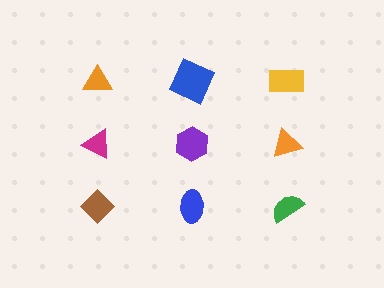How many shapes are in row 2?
3 shapes.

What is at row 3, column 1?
A brown diamond.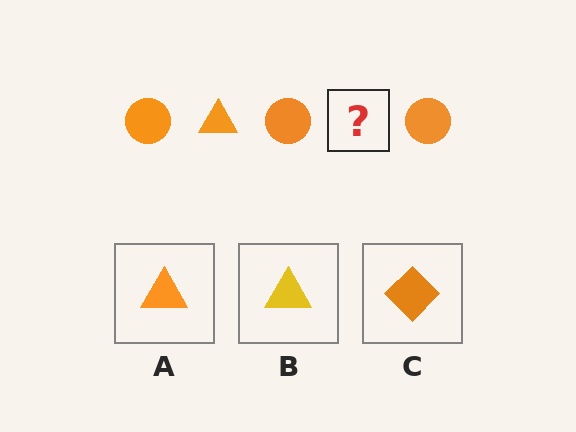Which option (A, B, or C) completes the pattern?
A.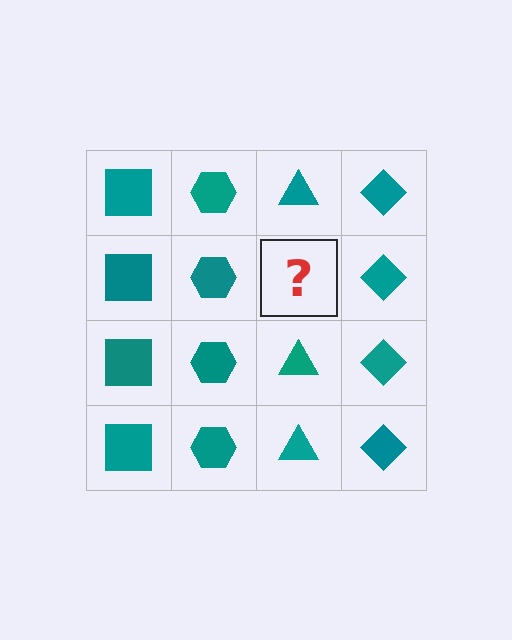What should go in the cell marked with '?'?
The missing cell should contain a teal triangle.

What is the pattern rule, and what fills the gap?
The rule is that each column has a consistent shape. The gap should be filled with a teal triangle.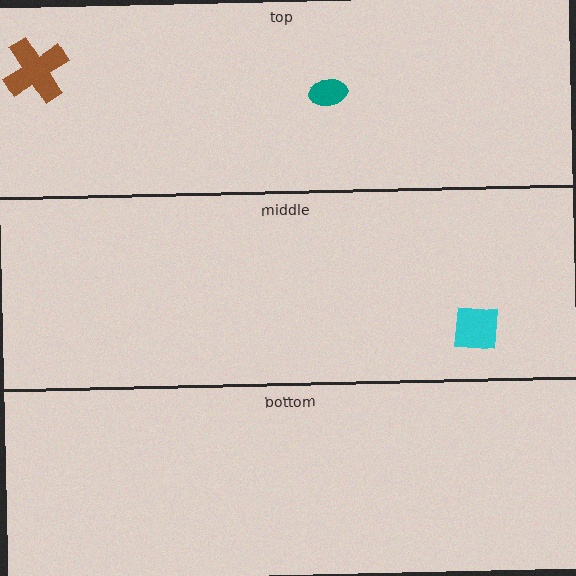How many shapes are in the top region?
2.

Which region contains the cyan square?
The middle region.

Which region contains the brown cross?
The top region.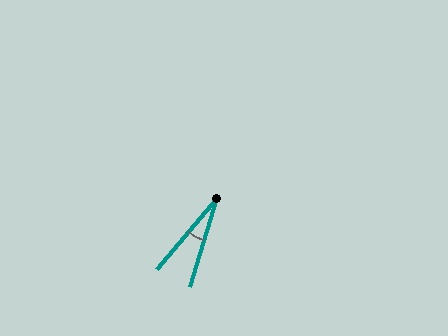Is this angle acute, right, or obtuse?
It is acute.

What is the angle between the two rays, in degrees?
Approximately 23 degrees.